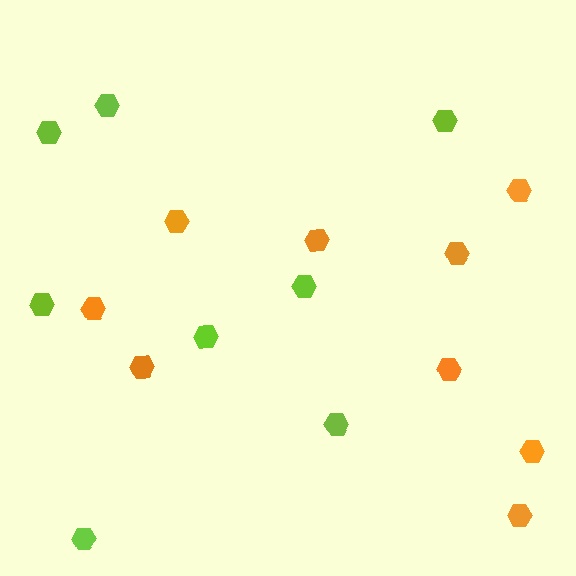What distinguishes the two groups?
There are 2 groups: one group of lime hexagons (8) and one group of orange hexagons (9).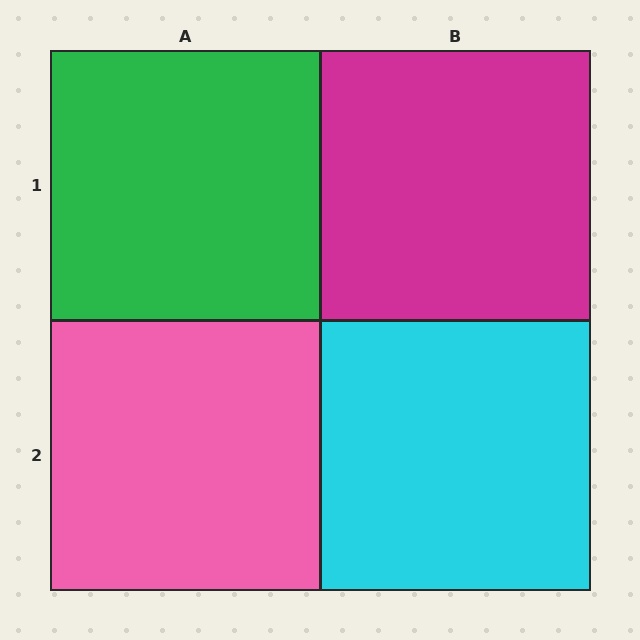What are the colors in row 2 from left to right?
Pink, cyan.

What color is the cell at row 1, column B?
Magenta.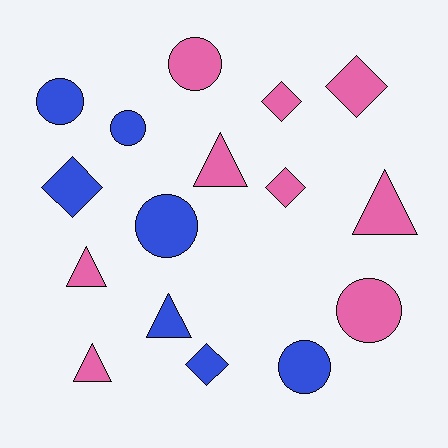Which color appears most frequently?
Pink, with 9 objects.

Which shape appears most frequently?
Circle, with 6 objects.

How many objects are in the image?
There are 16 objects.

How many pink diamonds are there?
There are 3 pink diamonds.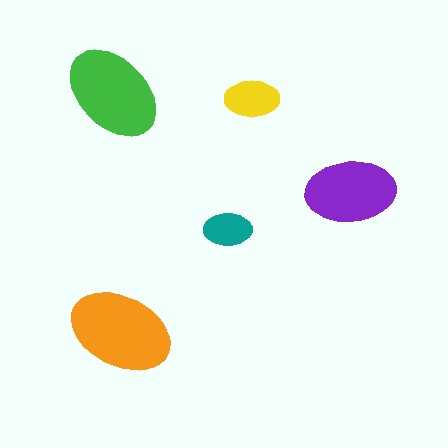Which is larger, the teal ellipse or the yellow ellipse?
The yellow one.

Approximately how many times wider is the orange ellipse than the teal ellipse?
About 2 times wider.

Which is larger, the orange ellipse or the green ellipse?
The orange one.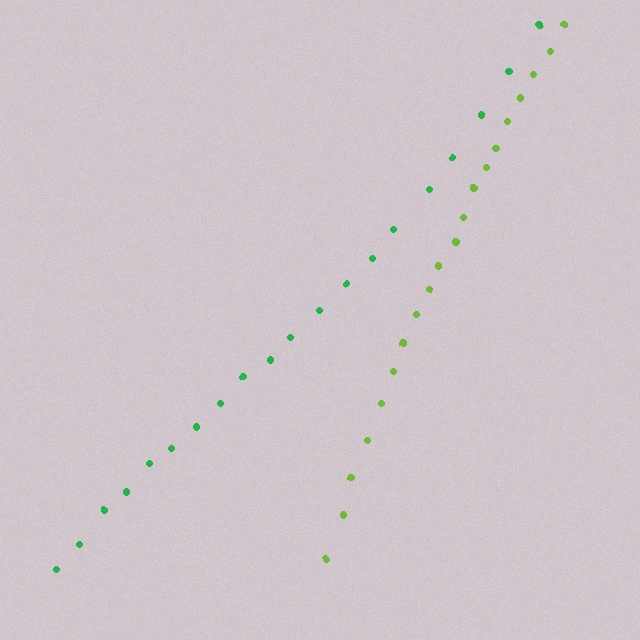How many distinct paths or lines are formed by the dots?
There are 2 distinct paths.